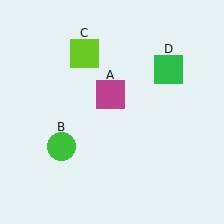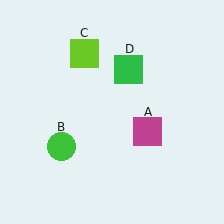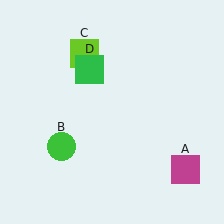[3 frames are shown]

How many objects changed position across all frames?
2 objects changed position: magenta square (object A), green square (object D).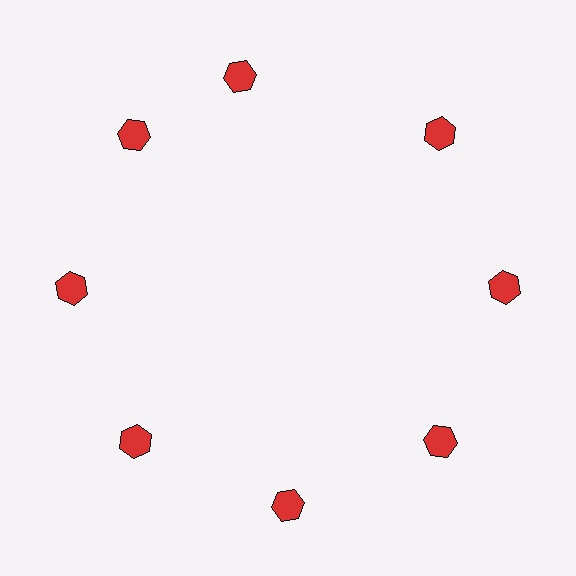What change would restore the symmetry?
The symmetry would be restored by rotating it back into even spacing with its neighbors so that all 8 hexagons sit at equal angles and equal distance from the center.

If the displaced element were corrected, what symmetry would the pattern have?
It would have 8-fold rotational symmetry — the pattern would map onto itself every 45 degrees.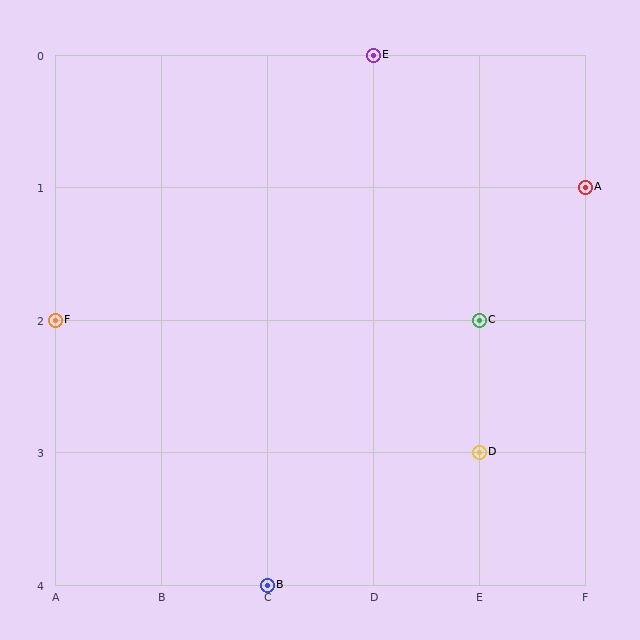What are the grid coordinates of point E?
Point E is at grid coordinates (D, 0).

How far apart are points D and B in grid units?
Points D and B are 2 columns and 1 row apart (about 2.2 grid units diagonally).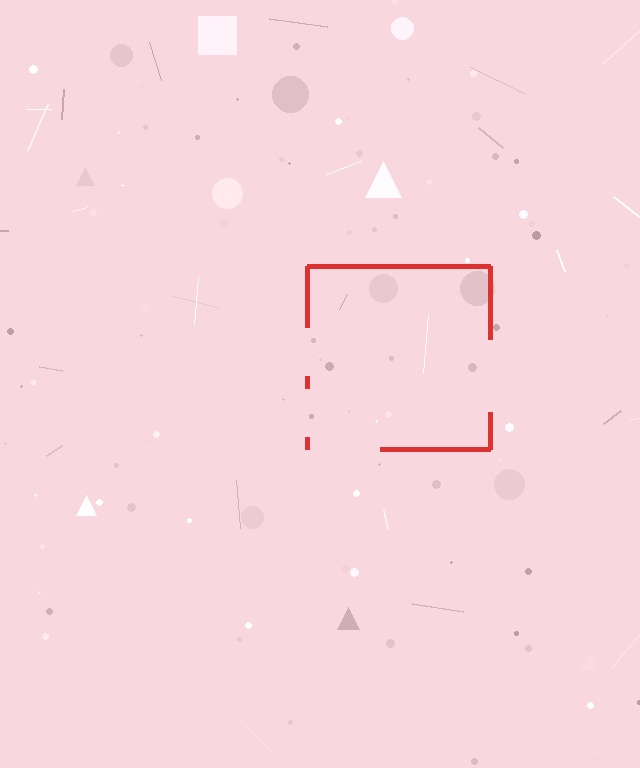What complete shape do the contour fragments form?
The contour fragments form a square.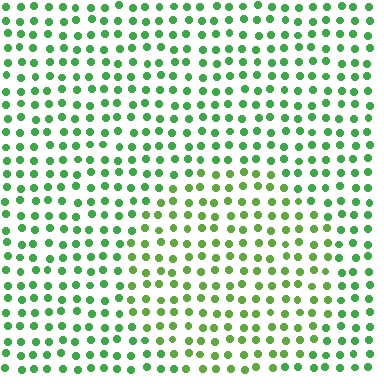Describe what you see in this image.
The image is filled with small green elements in a uniform arrangement. A circle-shaped region is visible where the elements are tinted to a slightly different hue, forming a subtle color boundary.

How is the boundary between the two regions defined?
The boundary is defined purely by a slight shift in hue (about 24 degrees). Spacing, size, and orientation are identical on both sides.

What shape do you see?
I see a circle.